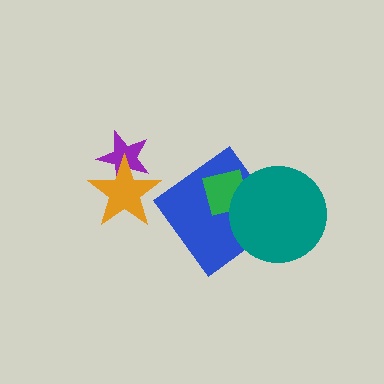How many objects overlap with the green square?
2 objects overlap with the green square.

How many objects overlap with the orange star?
1 object overlaps with the orange star.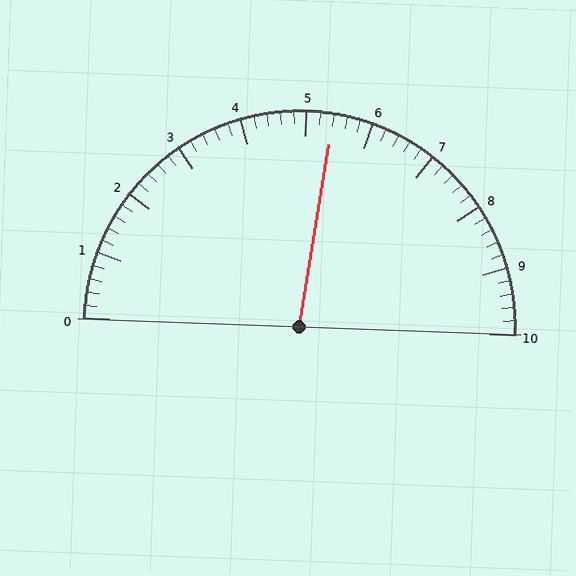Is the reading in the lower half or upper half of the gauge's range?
The reading is in the upper half of the range (0 to 10).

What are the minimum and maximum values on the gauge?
The gauge ranges from 0 to 10.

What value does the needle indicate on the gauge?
The needle indicates approximately 5.4.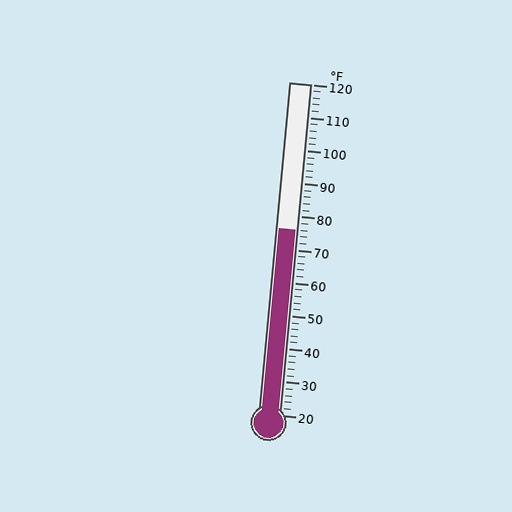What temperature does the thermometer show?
The thermometer shows approximately 76°F.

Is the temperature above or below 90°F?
The temperature is below 90°F.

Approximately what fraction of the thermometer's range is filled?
The thermometer is filled to approximately 55% of its range.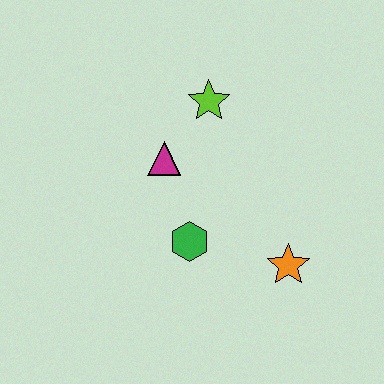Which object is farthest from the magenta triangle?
The orange star is farthest from the magenta triangle.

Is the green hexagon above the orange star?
Yes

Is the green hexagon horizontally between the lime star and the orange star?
No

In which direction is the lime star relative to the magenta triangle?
The lime star is above the magenta triangle.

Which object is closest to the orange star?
The green hexagon is closest to the orange star.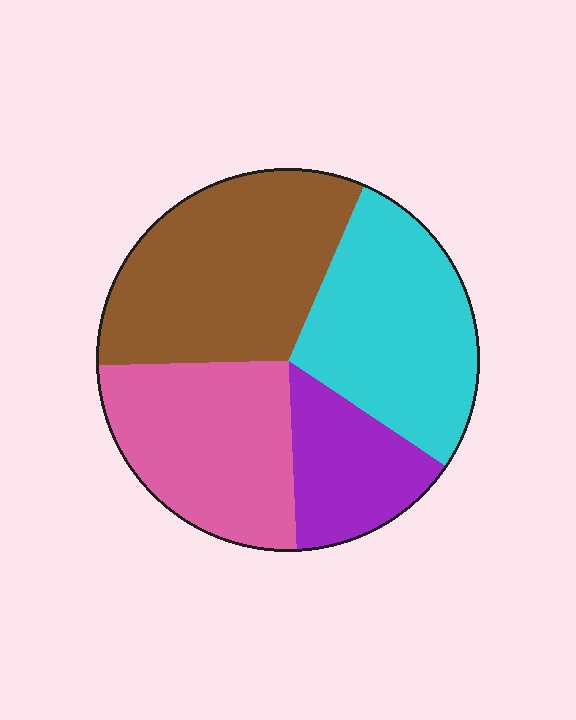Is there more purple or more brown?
Brown.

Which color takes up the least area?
Purple, at roughly 15%.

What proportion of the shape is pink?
Pink covers roughly 25% of the shape.